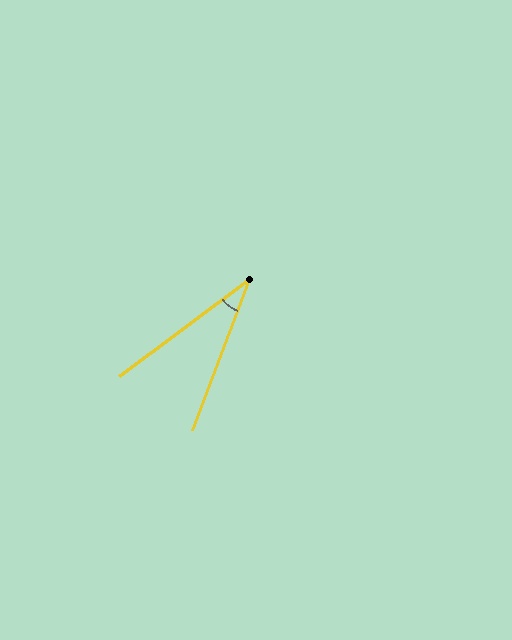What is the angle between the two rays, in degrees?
Approximately 33 degrees.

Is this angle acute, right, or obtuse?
It is acute.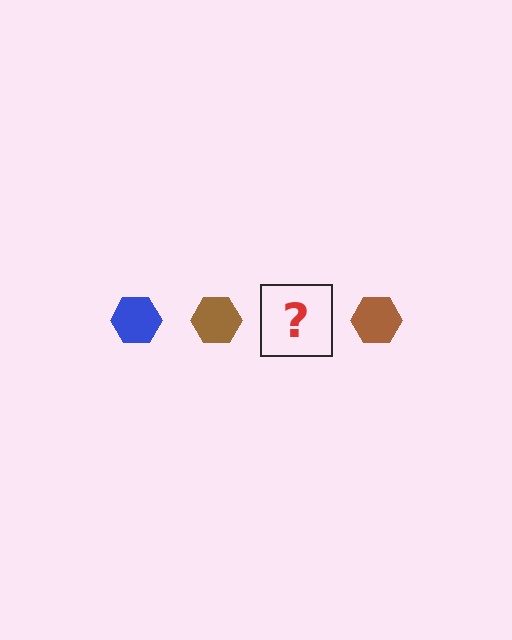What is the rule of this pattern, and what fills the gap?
The rule is that the pattern cycles through blue, brown hexagons. The gap should be filled with a blue hexagon.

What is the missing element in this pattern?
The missing element is a blue hexagon.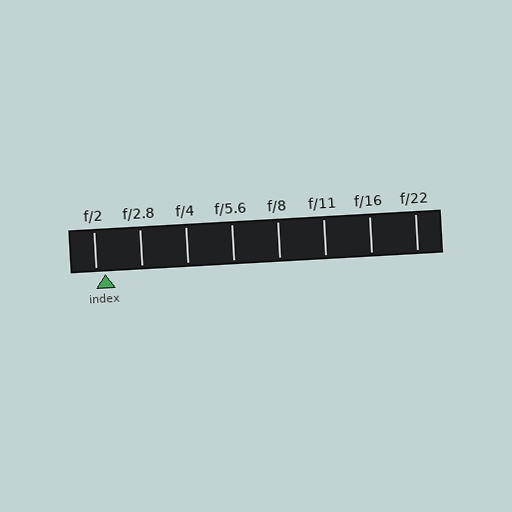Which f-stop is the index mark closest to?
The index mark is closest to f/2.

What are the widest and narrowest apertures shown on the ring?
The widest aperture shown is f/2 and the narrowest is f/22.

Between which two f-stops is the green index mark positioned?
The index mark is between f/2 and f/2.8.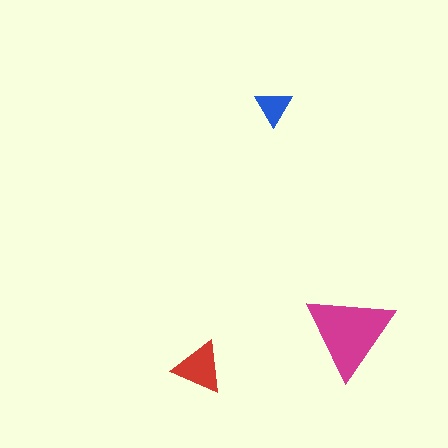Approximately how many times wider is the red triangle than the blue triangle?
About 1.5 times wider.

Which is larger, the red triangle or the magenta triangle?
The magenta one.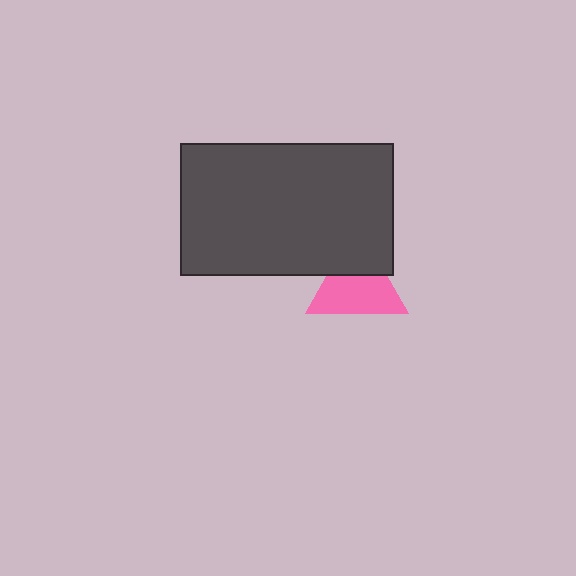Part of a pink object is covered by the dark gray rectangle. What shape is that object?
It is a triangle.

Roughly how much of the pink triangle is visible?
Most of it is visible (roughly 66%).